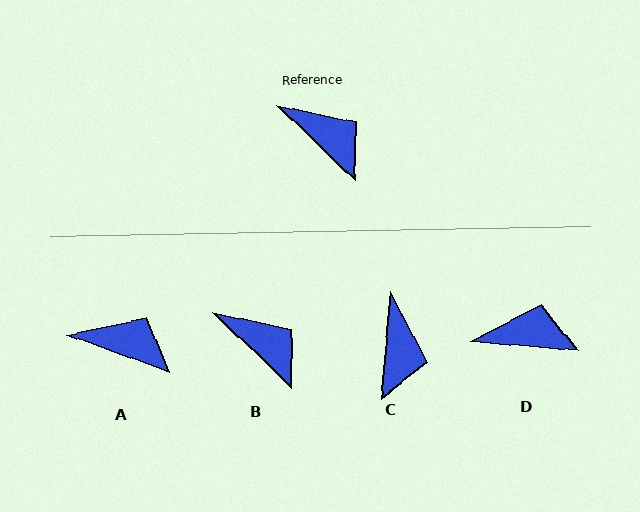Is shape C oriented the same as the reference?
No, it is off by about 51 degrees.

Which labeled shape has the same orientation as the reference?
B.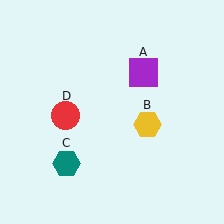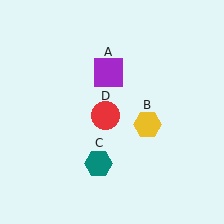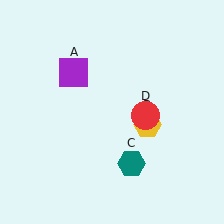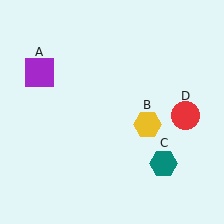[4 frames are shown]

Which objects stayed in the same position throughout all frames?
Yellow hexagon (object B) remained stationary.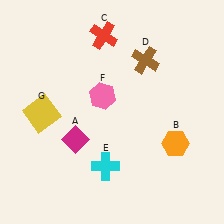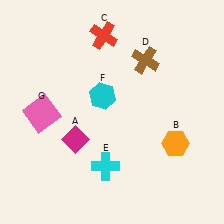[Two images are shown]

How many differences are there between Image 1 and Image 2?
There are 2 differences between the two images.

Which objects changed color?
F changed from pink to cyan. G changed from yellow to pink.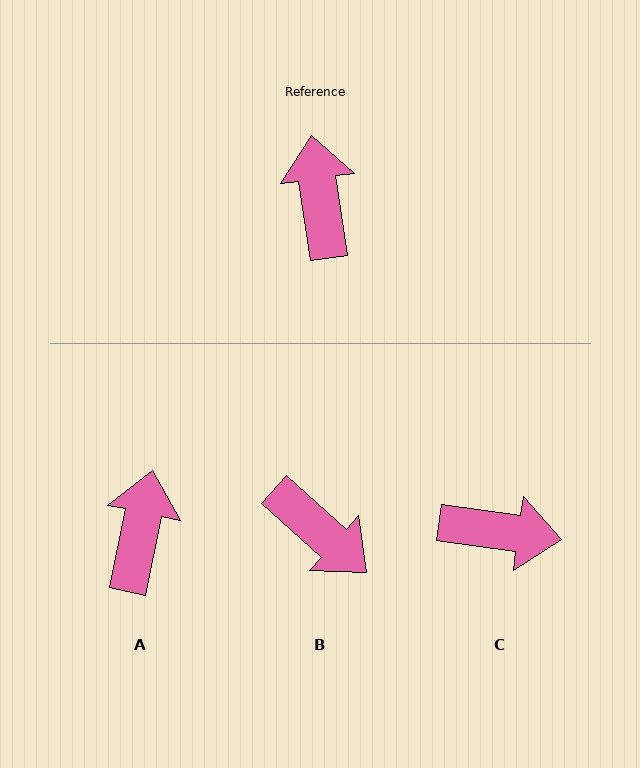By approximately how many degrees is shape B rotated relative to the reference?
Approximately 140 degrees clockwise.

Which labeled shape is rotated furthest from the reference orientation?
B, about 140 degrees away.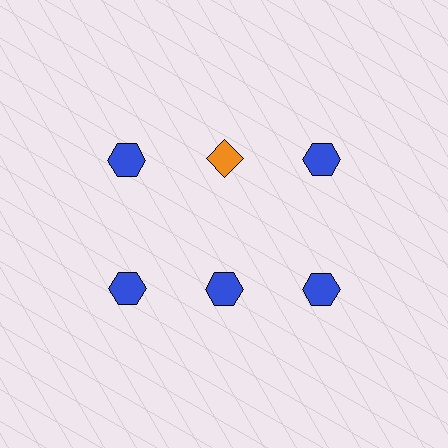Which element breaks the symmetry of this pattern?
The orange diamond in the top row, second from left column breaks the symmetry. All other shapes are blue hexagons.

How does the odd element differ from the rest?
It differs in both color (orange instead of blue) and shape (diamond instead of hexagon).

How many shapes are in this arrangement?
There are 6 shapes arranged in a grid pattern.